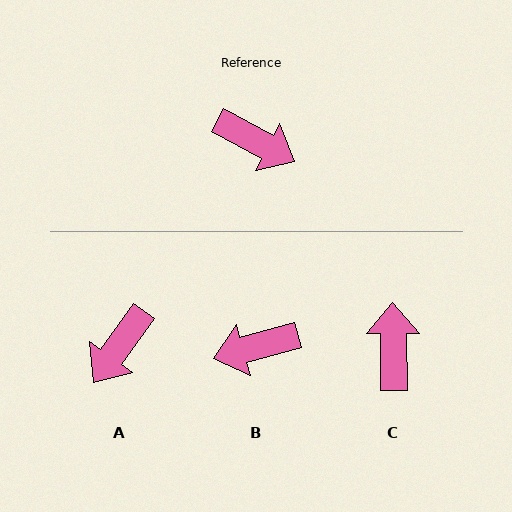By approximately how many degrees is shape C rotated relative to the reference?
Approximately 119 degrees counter-clockwise.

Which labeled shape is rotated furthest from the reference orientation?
B, about 136 degrees away.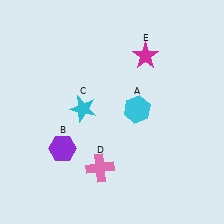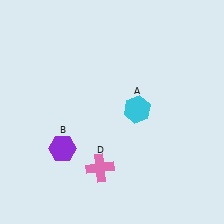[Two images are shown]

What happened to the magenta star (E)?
The magenta star (E) was removed in Image 2. It was in the top-right area of Image 1.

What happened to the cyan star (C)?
The cyan star (C) was removed in Image 2. It was in the top-left area of Image 1.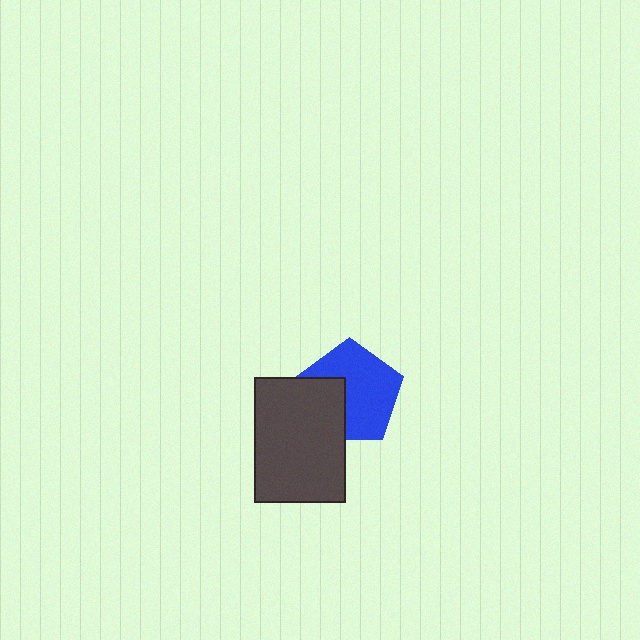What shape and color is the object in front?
The object in front is a dark gray rectangle.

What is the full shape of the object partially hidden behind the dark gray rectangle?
The partially hidden object is a blue pentagon.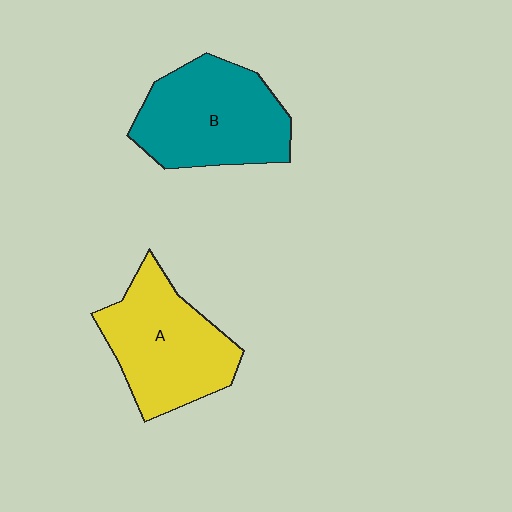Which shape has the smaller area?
Shape A (yellow).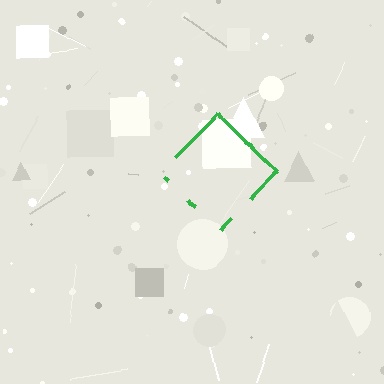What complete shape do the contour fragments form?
The contour fragments form a diamond.